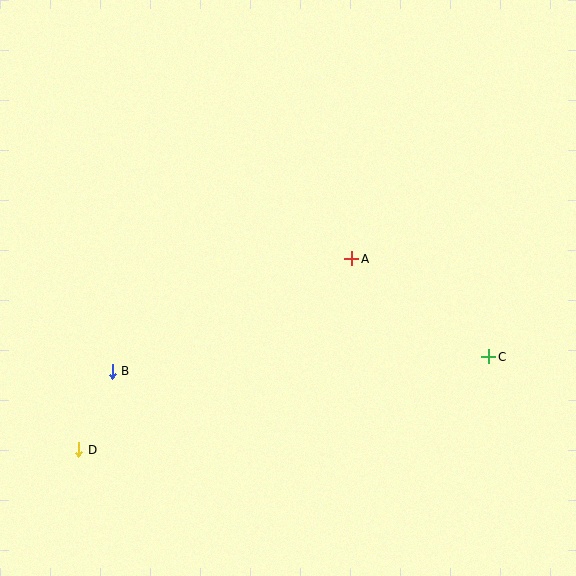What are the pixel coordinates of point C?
Point C is at (489, 357).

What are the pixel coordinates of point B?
Point B is at (112, 371).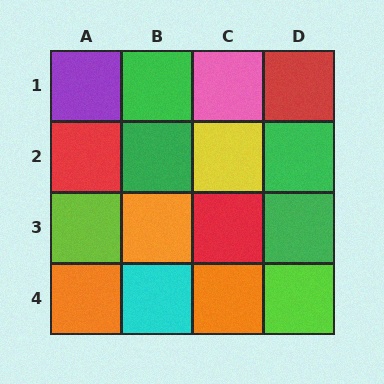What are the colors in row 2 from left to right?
Red, green, yellow, green.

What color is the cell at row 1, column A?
Purple.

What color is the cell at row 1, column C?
Pink.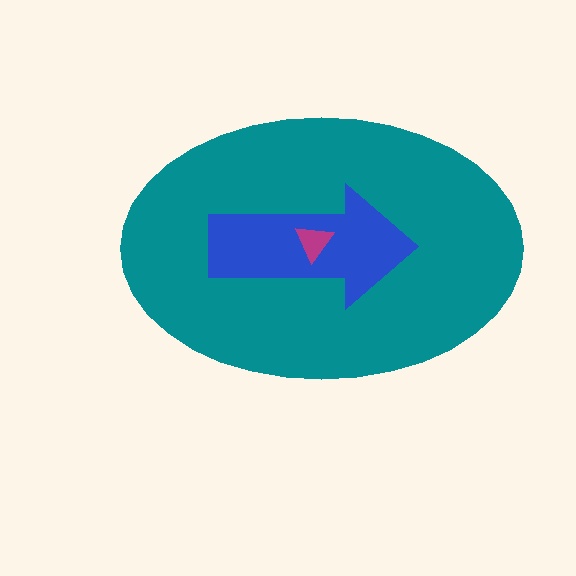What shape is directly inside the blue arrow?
The magenta triangle.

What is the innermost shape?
The magenta triangle.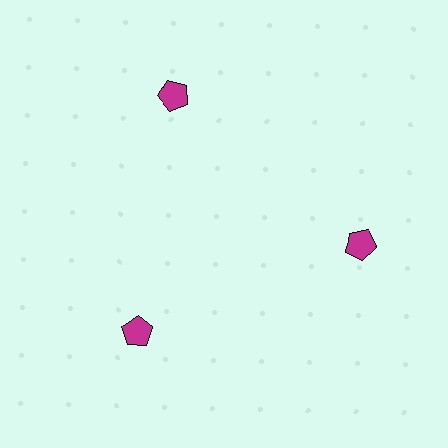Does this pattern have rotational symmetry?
Yes, this pattern has 3-fold rotational symmetry. It looks the same after rotating 120 degrees around the center.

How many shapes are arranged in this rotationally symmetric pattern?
There are 3 shapes, arranged in 3 groups of 1.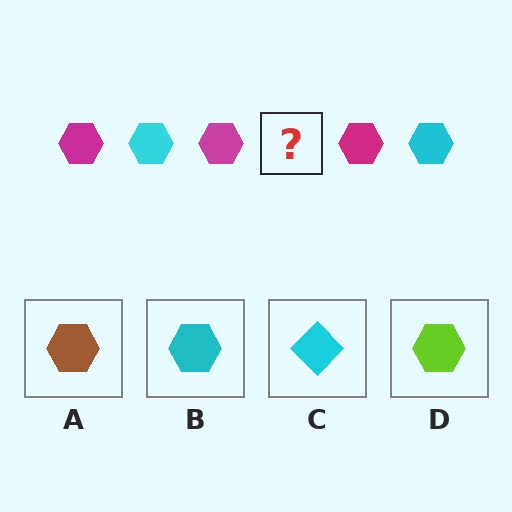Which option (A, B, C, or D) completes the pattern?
B.